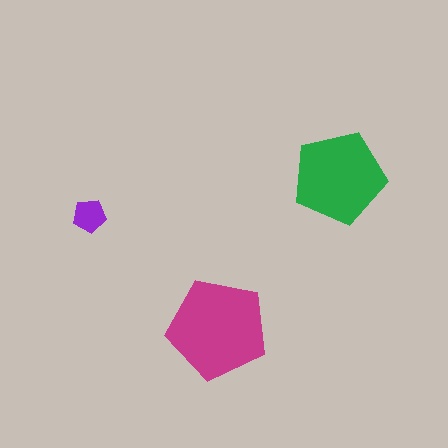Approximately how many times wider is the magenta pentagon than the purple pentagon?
About 3 times wider.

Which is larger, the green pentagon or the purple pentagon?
The green one.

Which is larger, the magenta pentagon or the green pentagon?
The magenta one.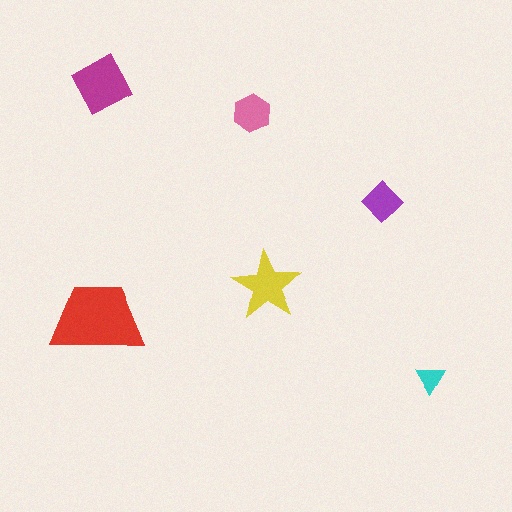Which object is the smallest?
The cyan triangle.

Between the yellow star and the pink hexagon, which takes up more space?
The yellow star.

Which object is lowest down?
The cyan triangle is bottommost.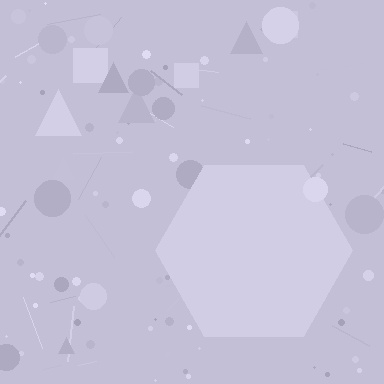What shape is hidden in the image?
A hexagon is hidden in the image.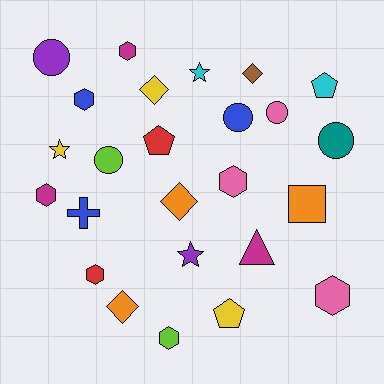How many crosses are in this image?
There is 1 cross.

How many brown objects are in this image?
There is 1 brown object.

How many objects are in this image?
There are 25 objects.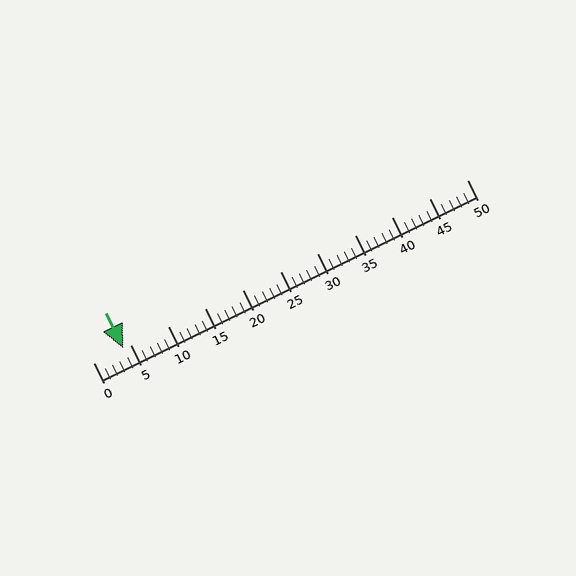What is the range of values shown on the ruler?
The ruler shows values from 0 to 50.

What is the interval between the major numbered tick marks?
The major tick marks are spaced 5 units apart.